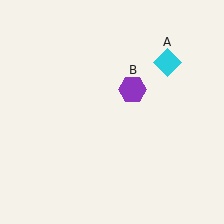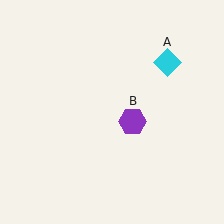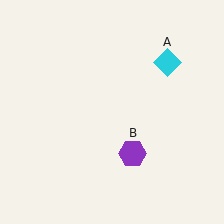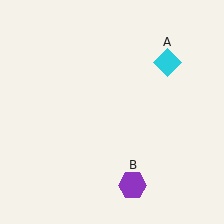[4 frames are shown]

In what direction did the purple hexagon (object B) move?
The purple hexagon (object B) moved down.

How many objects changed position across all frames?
1 object changed position: purple hexagon (object B).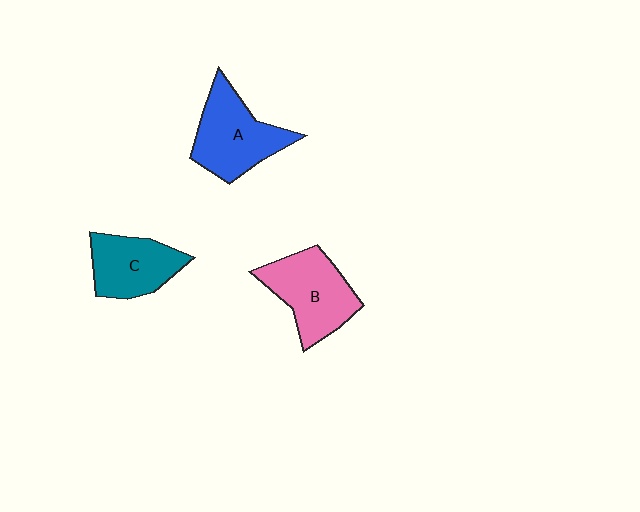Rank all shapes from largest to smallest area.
From largest to smallest: A (blue), B (pink), C (teal).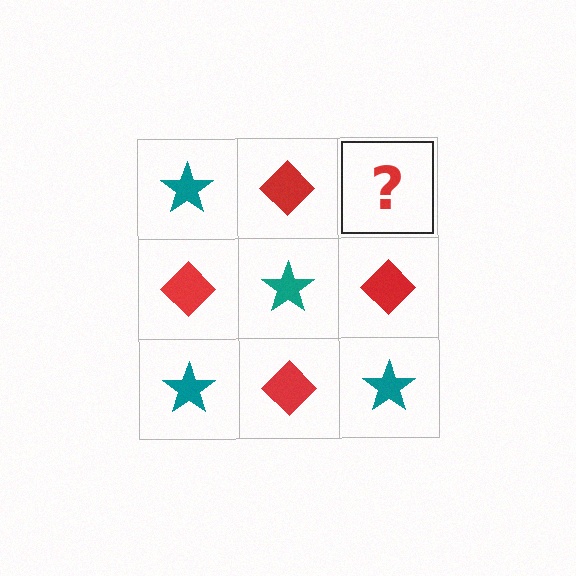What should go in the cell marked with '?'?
The missing cell should contain a teal star.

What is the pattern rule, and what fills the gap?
The rule is that it alternates teal star and red diamond in a checkerboard pattern. The gap should be filled with a teal star.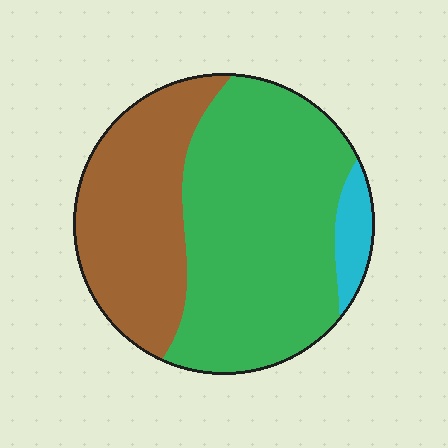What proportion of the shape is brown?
Brown covers about 35% of the shape.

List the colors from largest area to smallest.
From largest to smallest: green, brown, cyan.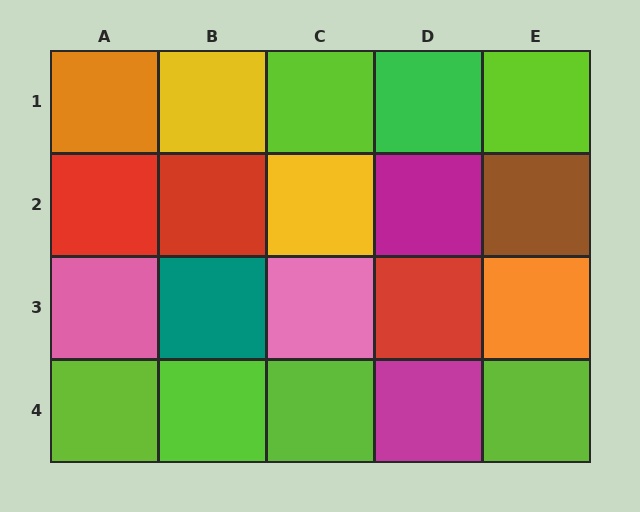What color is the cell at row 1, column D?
Green.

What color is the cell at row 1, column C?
Lime.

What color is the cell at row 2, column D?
Magenta.